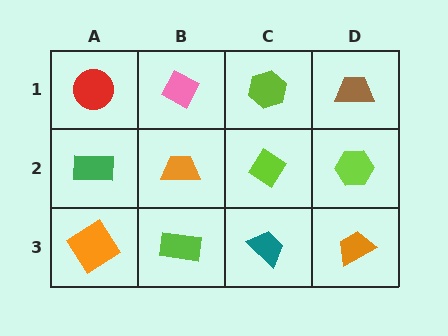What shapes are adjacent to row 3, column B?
An orange trapezoid (row 2, column B), an orange diamond (row 3, column A), a teal trapezoid (row 3, column C).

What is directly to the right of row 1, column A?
A pink diamond.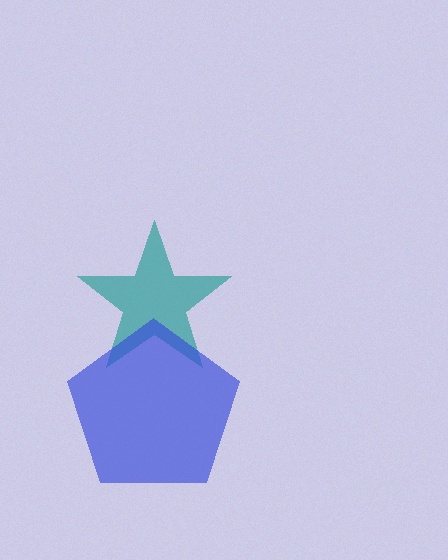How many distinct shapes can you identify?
There are 2 distinct shapes: a teal star, a blue pentagon.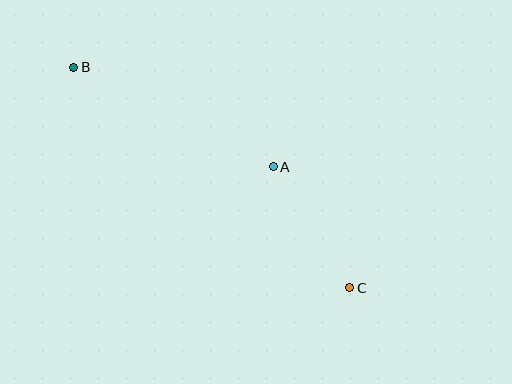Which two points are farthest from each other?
Points B and C are farthest from each other.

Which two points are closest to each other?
Points A and C are closest to each other.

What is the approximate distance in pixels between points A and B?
The distance between A and B is approximately 223 pixels.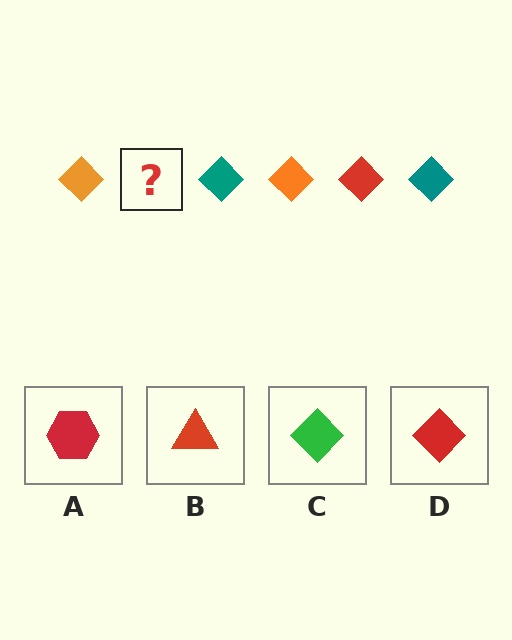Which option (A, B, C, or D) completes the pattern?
D.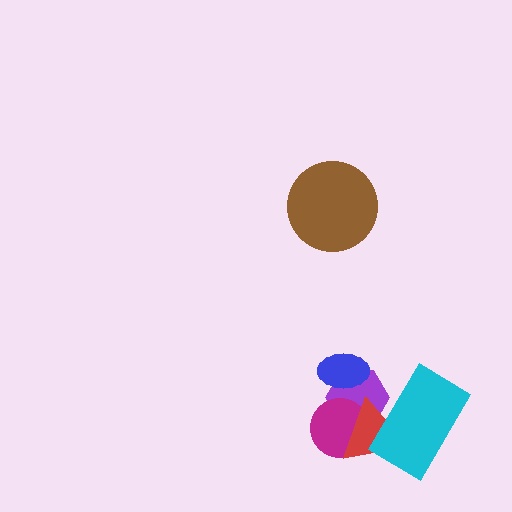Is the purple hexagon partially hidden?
Yes, it is partially covered by another shape.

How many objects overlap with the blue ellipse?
1 object overlaps with the blue ellipse.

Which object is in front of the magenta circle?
The red triangle is in front of the magenta circle.